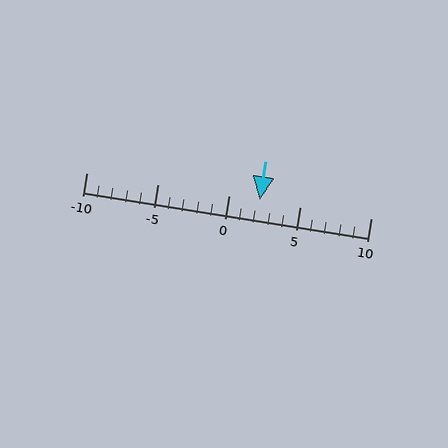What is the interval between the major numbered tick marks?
The major tick marks are spaced 5 units apart.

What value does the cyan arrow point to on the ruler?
The cyan arrow points to approximately 2.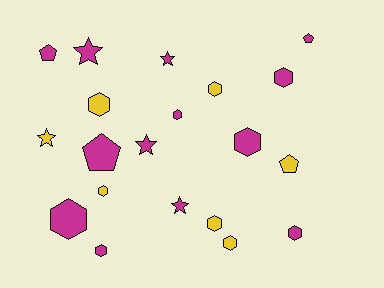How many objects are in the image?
There are 20 objects.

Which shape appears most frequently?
Hexagon, with 11 objects.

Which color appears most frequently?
Magenta, with 13 objects.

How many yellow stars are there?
There is 1 yellow star.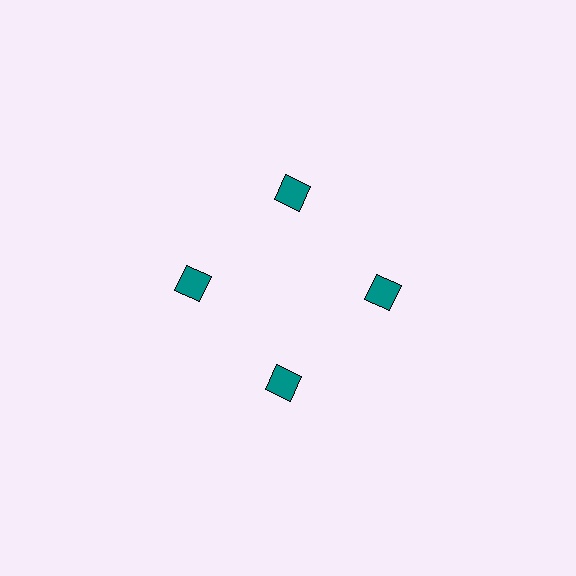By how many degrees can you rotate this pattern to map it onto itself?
The pattern maps onto itself every 90 degrees of rotation.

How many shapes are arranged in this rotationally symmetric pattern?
There are 4 shapes, arranged in 4 groups of 1.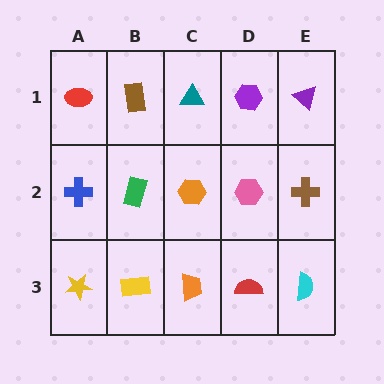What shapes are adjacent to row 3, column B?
A green rectangle (row 2, column B), a yellow star (row 3, column A), an orange trapezoid (row 3, column C).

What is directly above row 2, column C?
A teal triangle.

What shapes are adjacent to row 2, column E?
A purple triangle (row 1, column E), a cyan semicircle (row 3, column E), a pink hexagon (row 2, column D).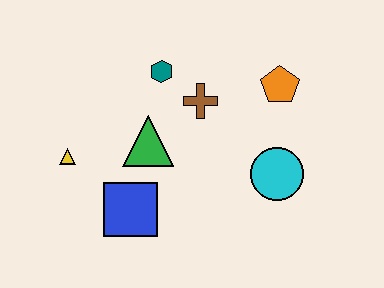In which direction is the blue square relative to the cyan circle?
The blue square is to the left of the cyan circle.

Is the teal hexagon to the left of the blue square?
No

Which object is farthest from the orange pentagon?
The yellow triangle is farthest from the orange pentagon.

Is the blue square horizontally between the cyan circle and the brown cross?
No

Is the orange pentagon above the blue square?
Yes